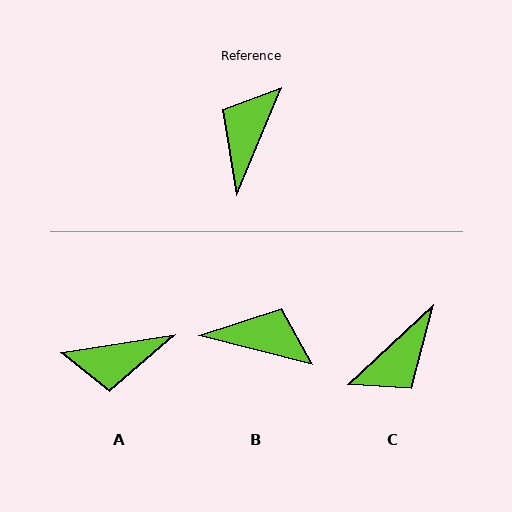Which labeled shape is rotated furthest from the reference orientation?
C, about 155 degrees away.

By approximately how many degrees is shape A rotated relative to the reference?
Approximately 121 degrees counter-clockwise.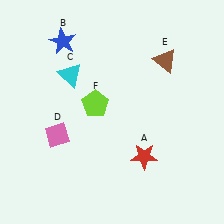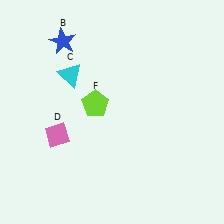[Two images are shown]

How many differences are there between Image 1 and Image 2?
There are 2 differences between the two images.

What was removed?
The brown triangle (E), the red star (A) were removed in Image 2.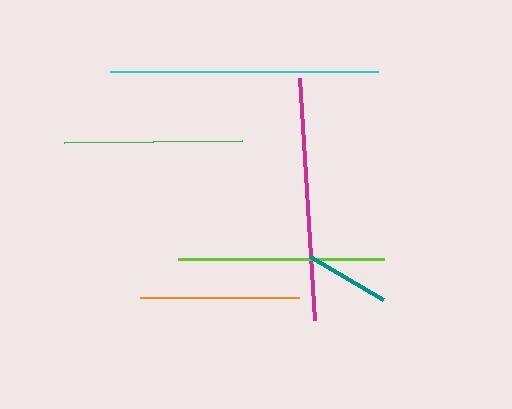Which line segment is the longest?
The cyan line is the longest at approximately 268 pixels.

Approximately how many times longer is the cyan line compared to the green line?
The cyan line is approximately 1.5 times the length of the green line.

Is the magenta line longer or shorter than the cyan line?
The cyan line is longer than the magenta line.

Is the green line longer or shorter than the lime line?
The lime line is longer than the green line.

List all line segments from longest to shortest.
From longest to shortest: cyan, magenta, lime, green, orange, teal.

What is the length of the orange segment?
The orange segment is approximately 159 pixels long.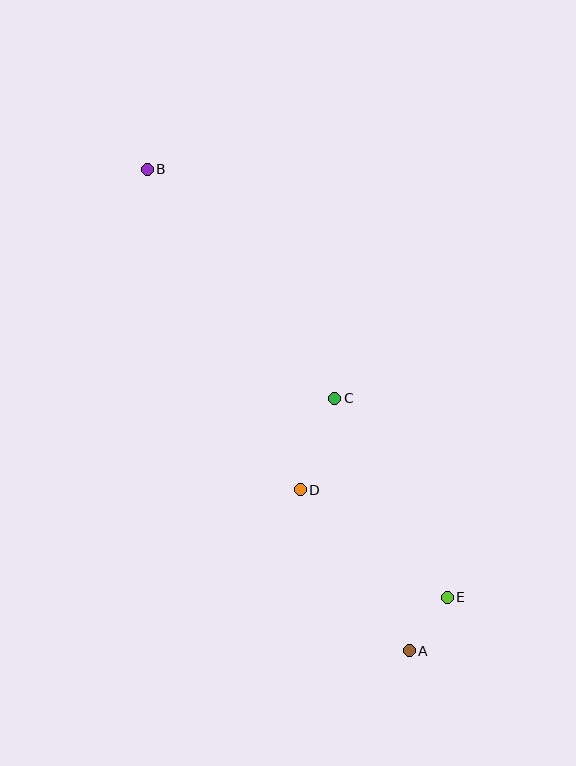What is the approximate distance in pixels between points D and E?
The distance between D and E is approximately 182 pixels.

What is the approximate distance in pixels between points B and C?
The distance between B and C is approximately 296 pixels.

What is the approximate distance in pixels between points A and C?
The distance between A and C is approximately 263 pixels.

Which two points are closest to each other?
Points A and E are closest to each other.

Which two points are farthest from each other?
Points A and B are farthest from each other.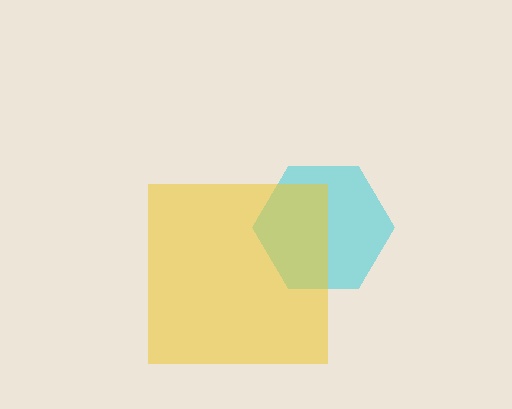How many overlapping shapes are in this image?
There are 2 overlapping shapes in the image.